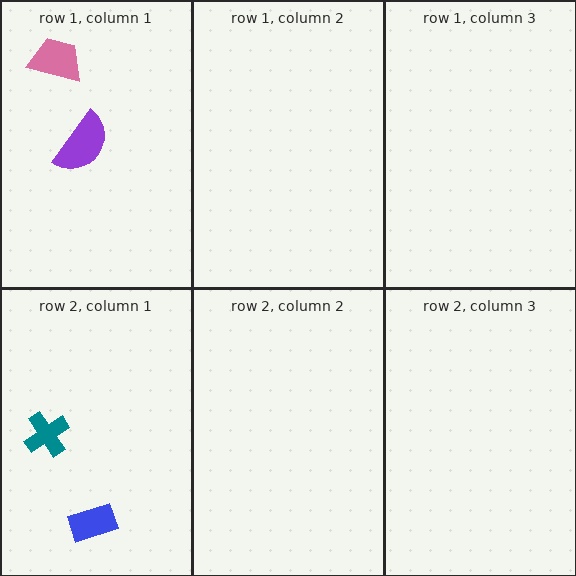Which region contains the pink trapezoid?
The row 1, column 1 region.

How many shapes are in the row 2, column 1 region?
2.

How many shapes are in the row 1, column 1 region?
2.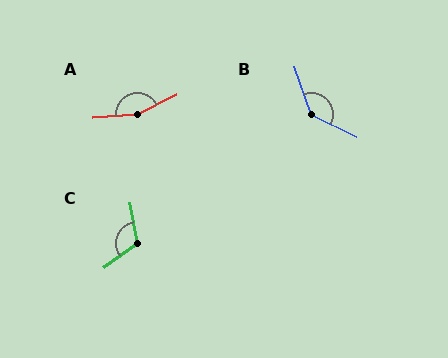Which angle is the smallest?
C, at approximately 115 degrees.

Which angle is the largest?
A, at approximately 157 degrees.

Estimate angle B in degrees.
Approximately 135 degrees.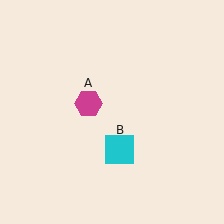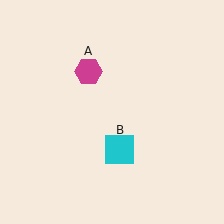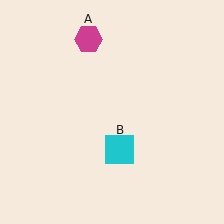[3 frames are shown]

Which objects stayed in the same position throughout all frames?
Cyan square (object B) remained stationary.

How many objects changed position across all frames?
1 object changed position: magenta hexagon (object A).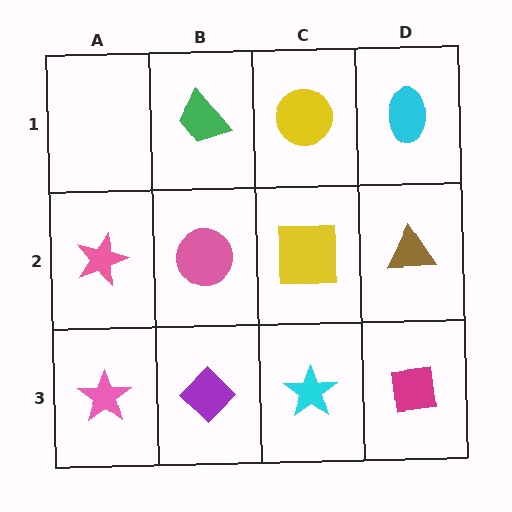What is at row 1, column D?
A cyan ellipse.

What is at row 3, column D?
A magenta square.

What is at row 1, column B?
A green trapezoid.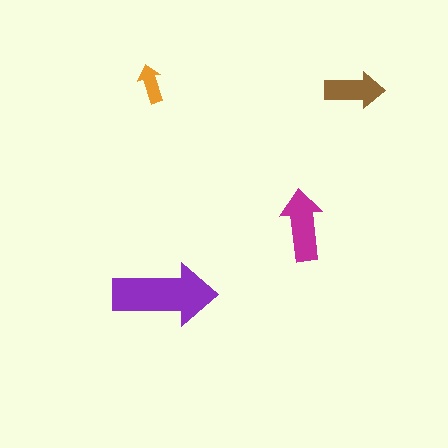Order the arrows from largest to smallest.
the purple one, the magenta one, the brown one, the orange one.